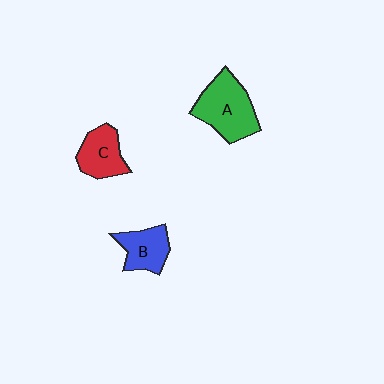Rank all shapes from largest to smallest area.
From largest to smallest: A (green), C (red), B (blue).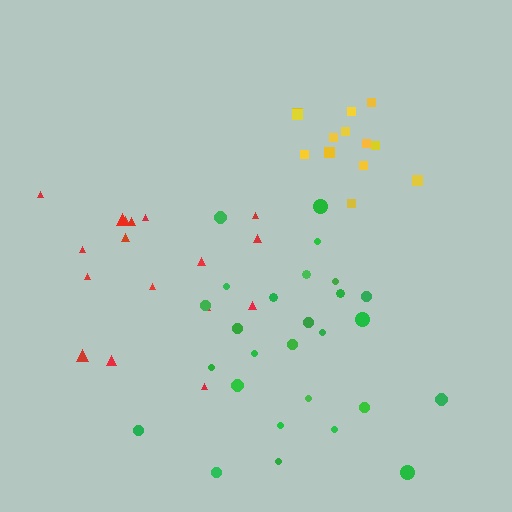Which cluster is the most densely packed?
Yellow.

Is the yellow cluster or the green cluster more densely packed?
Yellow.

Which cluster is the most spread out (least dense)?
Red.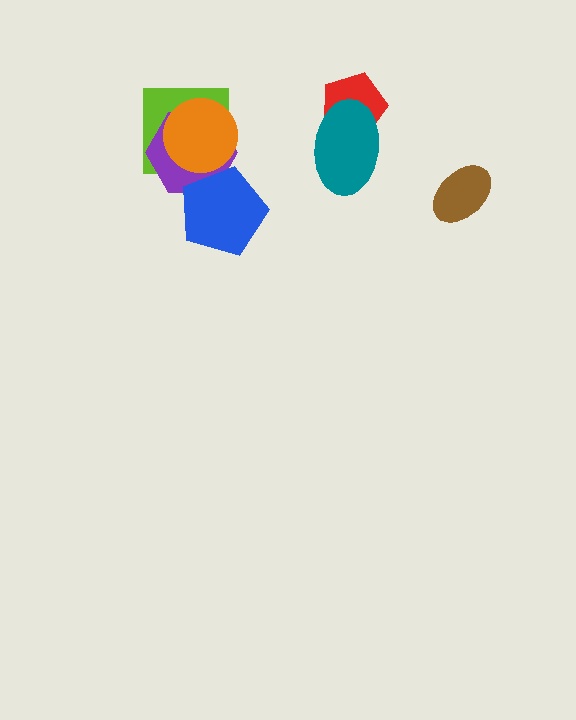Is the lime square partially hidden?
Yes, it is partially covered by another shape.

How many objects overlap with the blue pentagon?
1 object overlaps with the blue pentagon.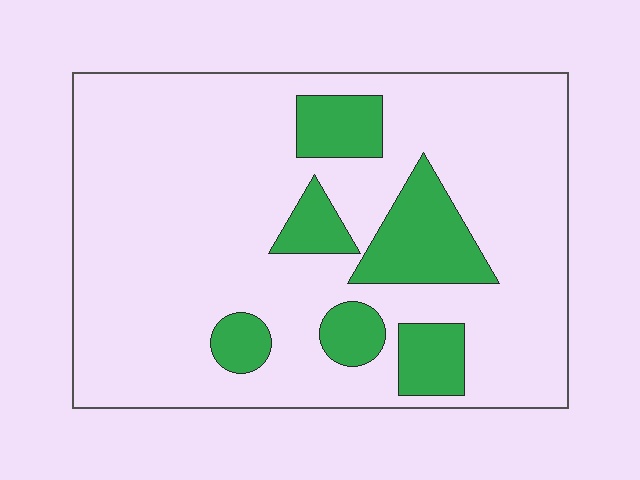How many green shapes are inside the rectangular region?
6.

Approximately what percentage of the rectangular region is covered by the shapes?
Approximately 20%.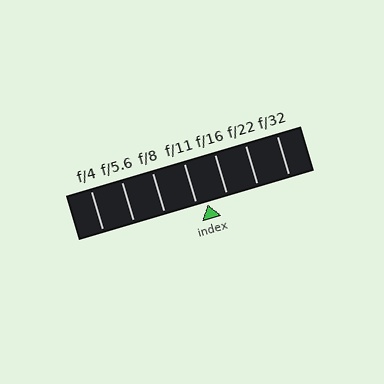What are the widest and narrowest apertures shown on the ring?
The widest aperture shown is f/4 and the narrowest is f/32.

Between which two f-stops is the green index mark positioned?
The index mark is between f/11 and f/16.